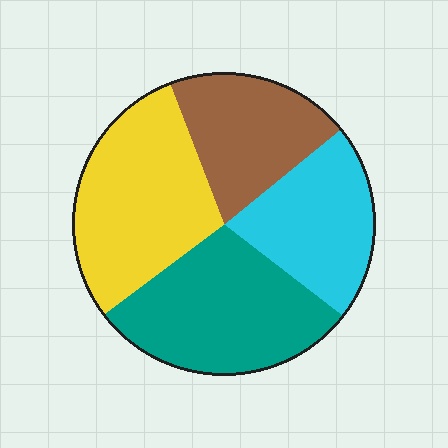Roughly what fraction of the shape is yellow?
Yellow covers about 30% of the shape.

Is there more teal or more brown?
Teal.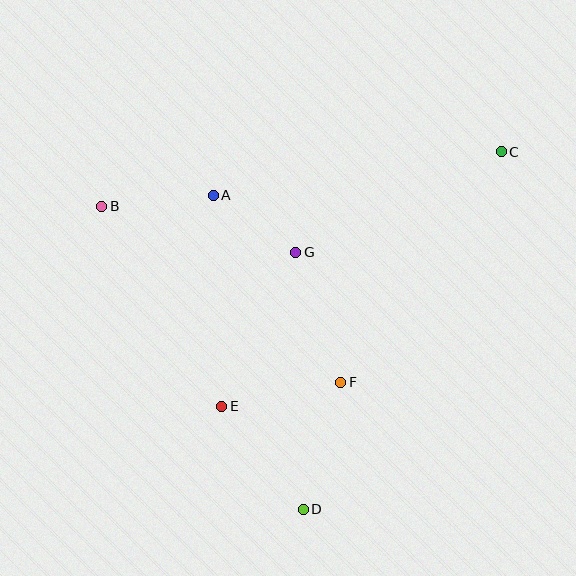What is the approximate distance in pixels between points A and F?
The distance between A and F is approximately 226 pixels.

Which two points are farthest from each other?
Points C and D are farthest from each other.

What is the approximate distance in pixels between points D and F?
The distance between D and F is approximately 133 pixels.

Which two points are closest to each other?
Points A and G are closest to each other.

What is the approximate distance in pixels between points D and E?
The distance between D and E is approximately 132 pixels.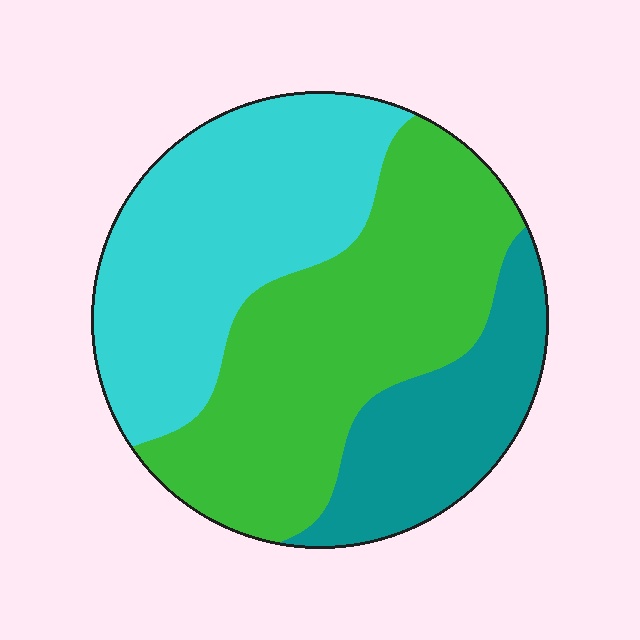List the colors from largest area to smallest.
From largest to smallest: green, cyan, teal.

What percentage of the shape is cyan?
Cyan covers around 35% of the shape.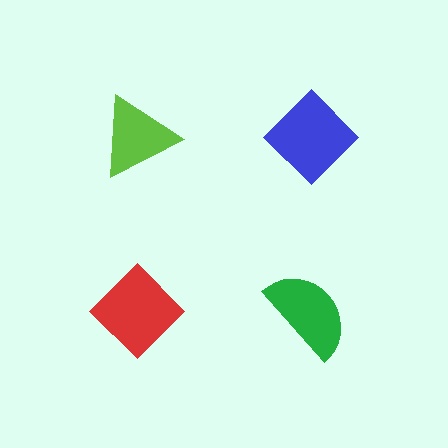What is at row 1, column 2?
A blue diamond.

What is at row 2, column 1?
A red diamond.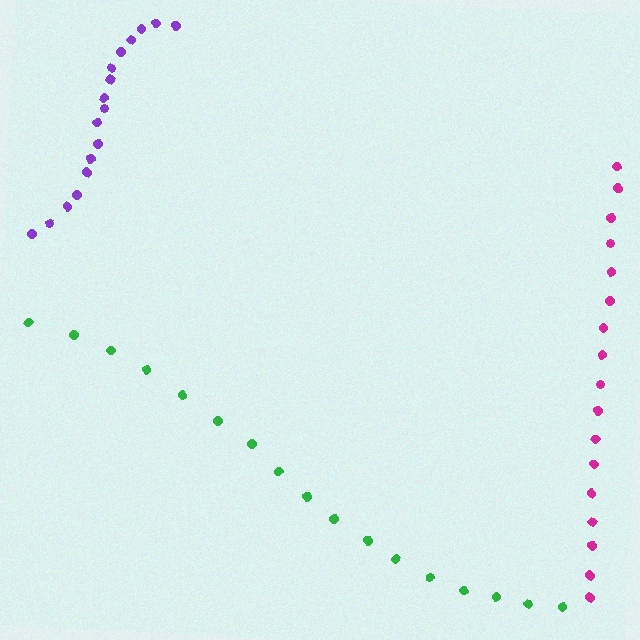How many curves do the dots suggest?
There are 3 distinct paths.